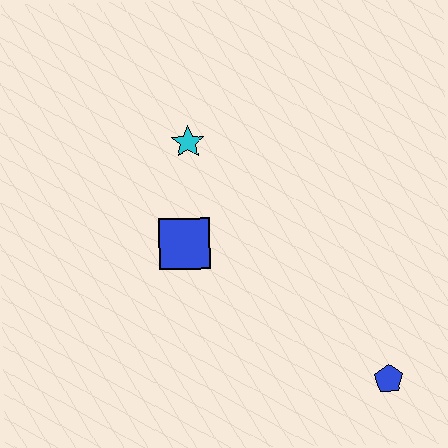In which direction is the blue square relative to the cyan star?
The blue square is below the cyan star.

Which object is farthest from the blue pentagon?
The cyan star is farthest from the blue pentagon.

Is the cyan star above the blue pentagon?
Yes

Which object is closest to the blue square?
The cyan star is closest to the blue square.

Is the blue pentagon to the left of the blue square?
No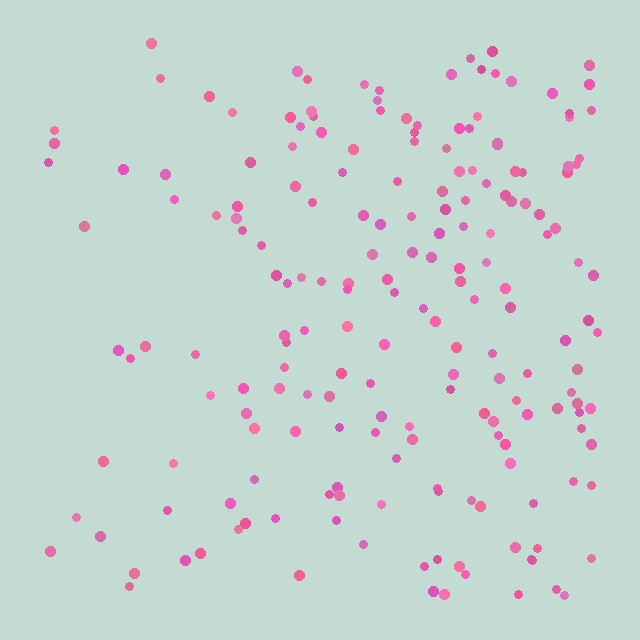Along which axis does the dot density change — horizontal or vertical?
Horizontal.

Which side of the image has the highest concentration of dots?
The right.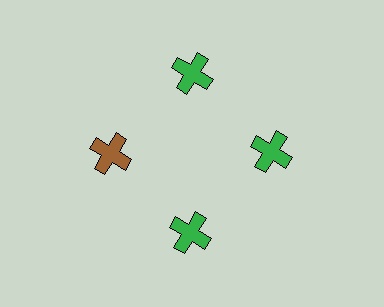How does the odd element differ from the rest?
It has a different color: brown instead of green.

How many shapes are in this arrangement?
There are 4 shapes arranged in a ring pattern.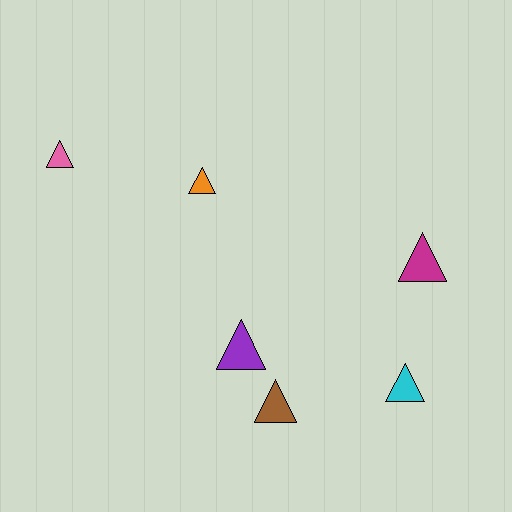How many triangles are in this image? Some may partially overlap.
There are 6 triangles.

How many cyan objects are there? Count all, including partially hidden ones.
There is 1 cyan object.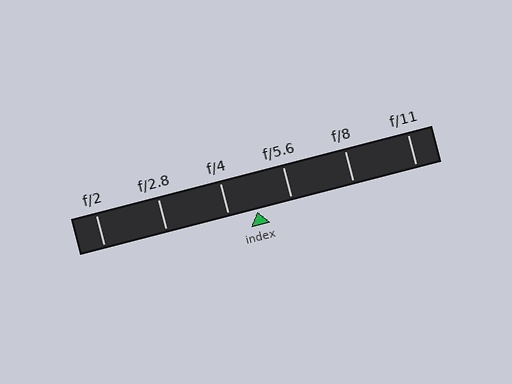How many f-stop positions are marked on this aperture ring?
There are 6 f-stop positions marked.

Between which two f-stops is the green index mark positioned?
The index mark is between f/4 and f/5.6.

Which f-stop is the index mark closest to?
The index mark is closest to f/4.